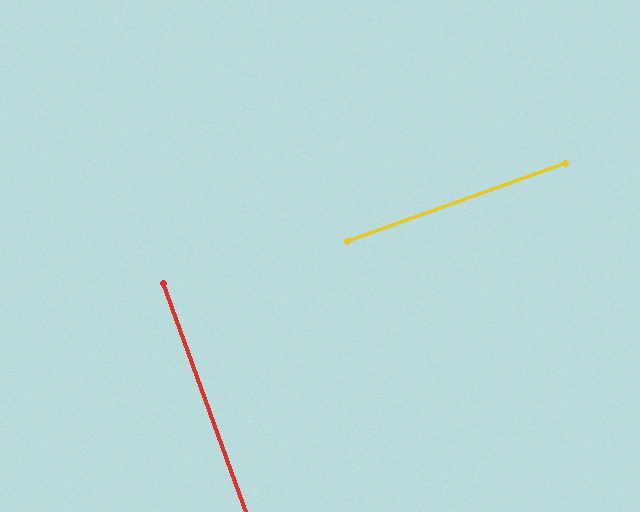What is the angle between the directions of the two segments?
Approximately 90 degrees.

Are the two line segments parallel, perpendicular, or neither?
Perpendicular — they meet at approximately 90°.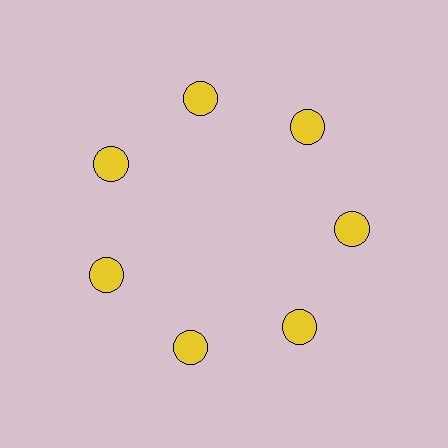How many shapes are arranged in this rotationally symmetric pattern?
There are 7 shapes, arranged in 7 groups of 1.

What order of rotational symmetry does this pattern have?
This pattern has 7-fold rotational symmetry.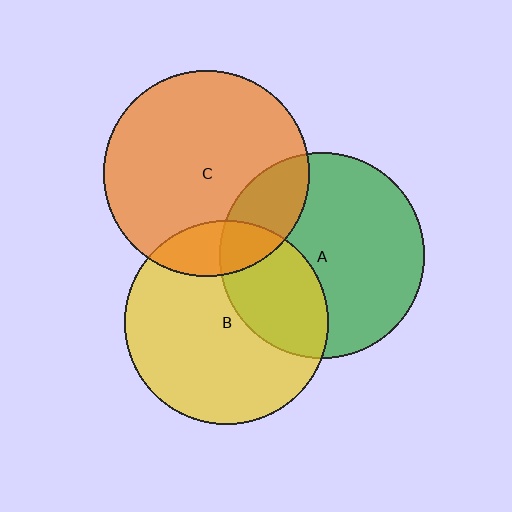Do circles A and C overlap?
Yes.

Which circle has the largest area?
Circle C (orange).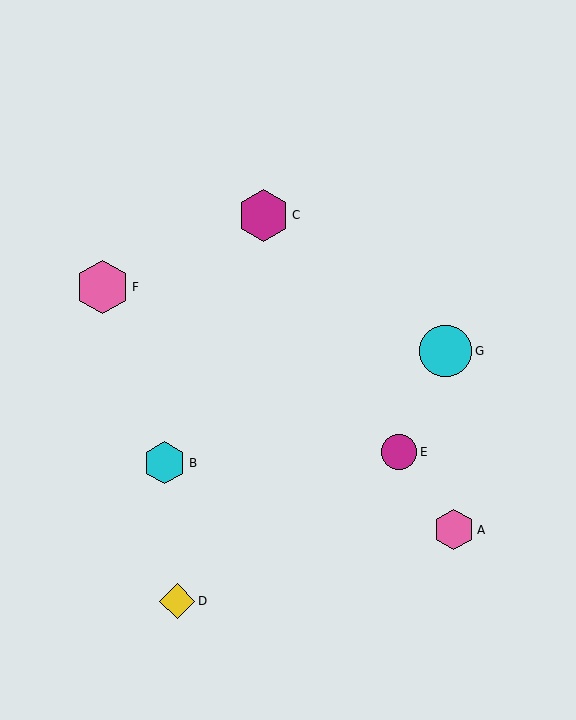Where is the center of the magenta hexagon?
The center of the magenta hexagon is at (264, 215).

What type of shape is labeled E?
Shape E is a magenta circle.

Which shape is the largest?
The pink hexagon (labeled F) is the largest.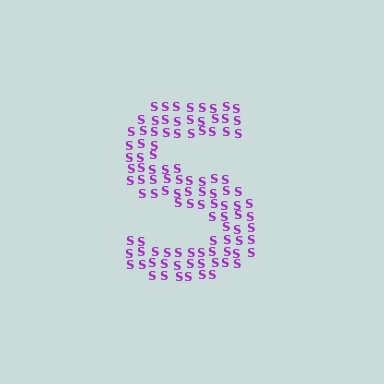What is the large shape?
The large shape is the letter S.